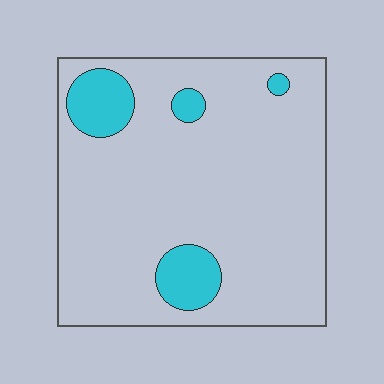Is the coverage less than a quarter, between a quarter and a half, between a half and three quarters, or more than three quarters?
Less than a quarter.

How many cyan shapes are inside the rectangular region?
4.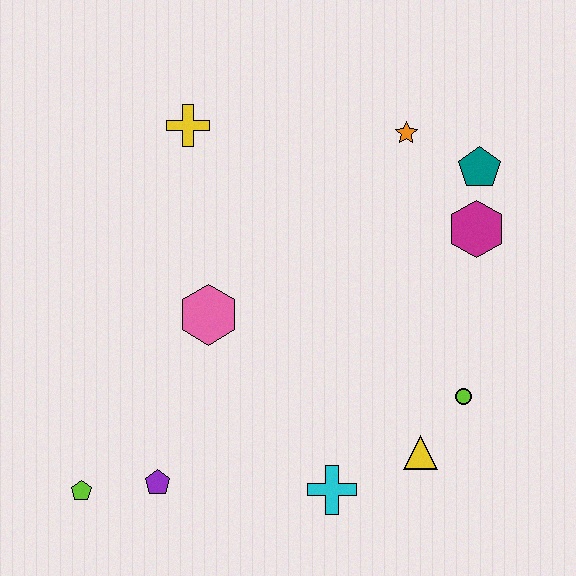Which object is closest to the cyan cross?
The yellow triangle is closest to the cyan cross.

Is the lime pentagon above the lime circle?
No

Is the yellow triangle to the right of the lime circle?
No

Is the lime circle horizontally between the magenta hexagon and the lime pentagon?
Yes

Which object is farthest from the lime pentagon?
The teal pentagon is farthest from the lime pentagon.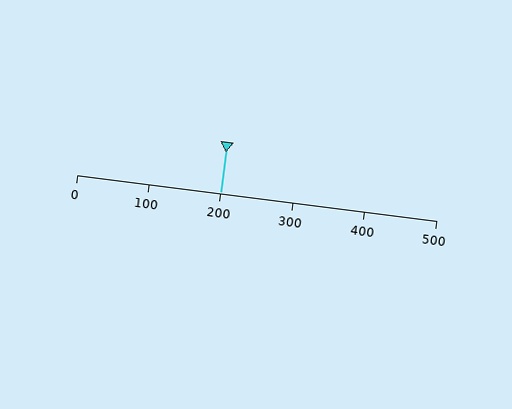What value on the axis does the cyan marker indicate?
The marker indicates approximately 200.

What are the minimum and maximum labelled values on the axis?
The axis runs from 0 to 500.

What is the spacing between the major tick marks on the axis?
The major ticks are spaced 100 apart.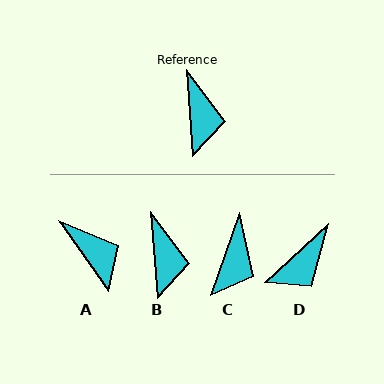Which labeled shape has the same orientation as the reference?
B.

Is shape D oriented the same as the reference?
No, it is off by about 52 degrees.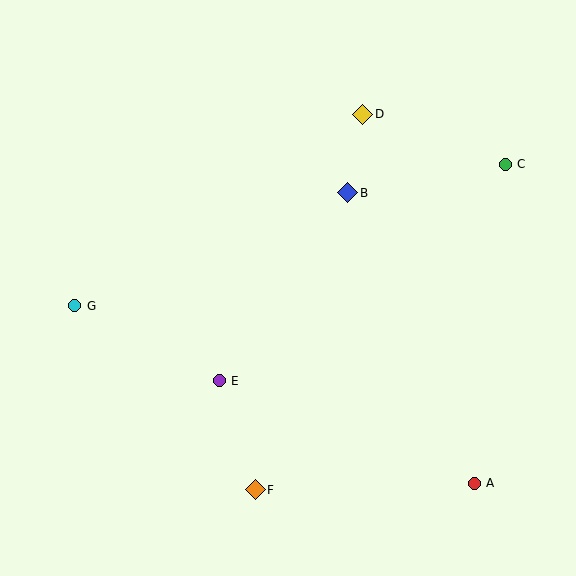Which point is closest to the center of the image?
Point B at (348, 193) is closest to the center.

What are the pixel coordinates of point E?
Point E is at (219, 381).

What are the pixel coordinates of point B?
Point B is at (348, 193).